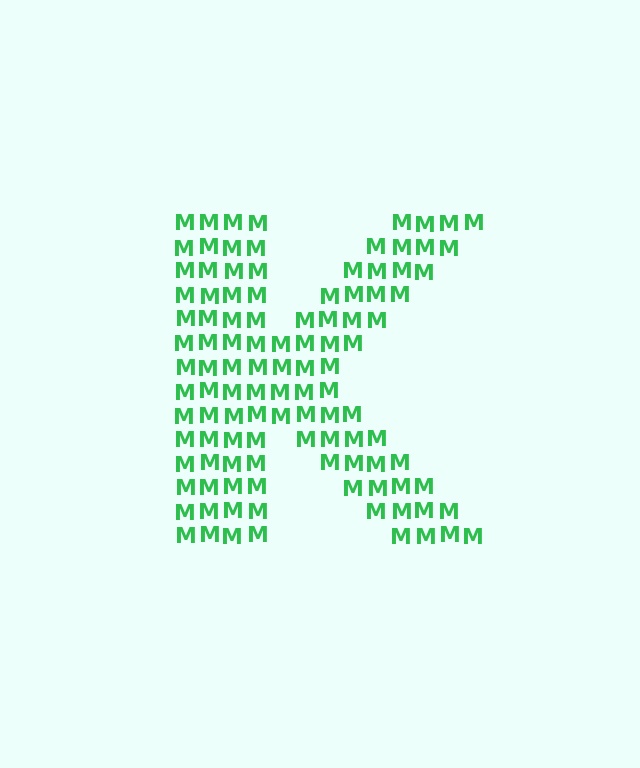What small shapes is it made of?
It is made of small letter M's.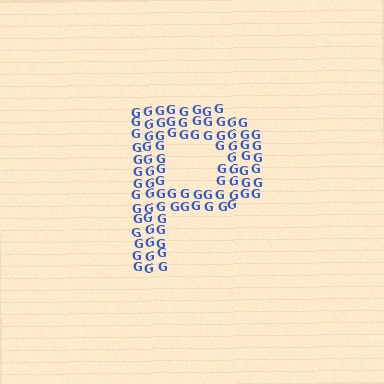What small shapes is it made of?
It is made of small letter G's.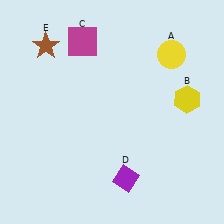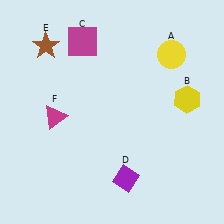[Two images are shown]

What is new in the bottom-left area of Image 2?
A magenta triangle (F) was added in the bottom-left area of Image 2.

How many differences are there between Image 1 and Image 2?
There is 1 difference between the two images.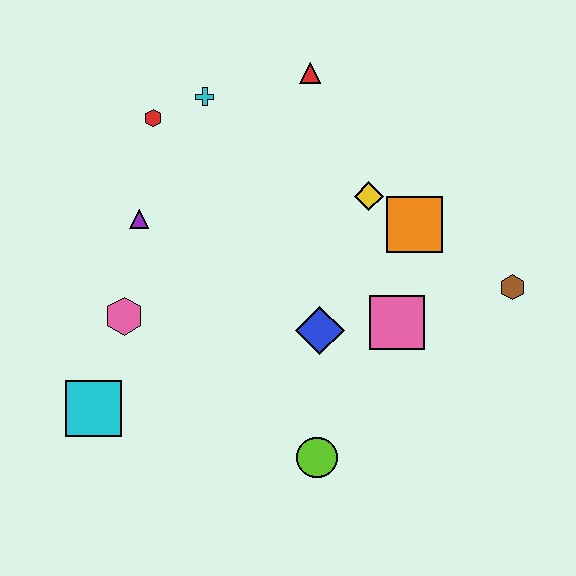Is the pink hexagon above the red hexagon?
No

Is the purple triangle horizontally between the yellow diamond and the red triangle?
No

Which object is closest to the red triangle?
The cyan cross is closest to the red triangle.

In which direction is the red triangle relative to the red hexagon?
The red triangle is to the right of the red hexagon.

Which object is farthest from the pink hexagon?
The brown hexagon is farthest from the pink hexagon.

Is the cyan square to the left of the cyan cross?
Yes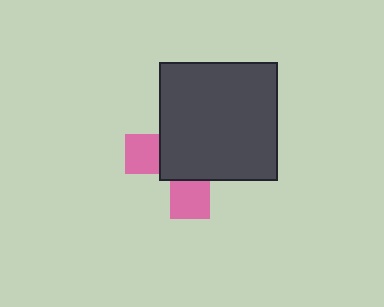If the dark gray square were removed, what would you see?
You would see the complete pink cross.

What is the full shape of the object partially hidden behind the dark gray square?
The partially hidden object is a pink cross.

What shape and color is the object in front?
The object in front is a dark gray square.